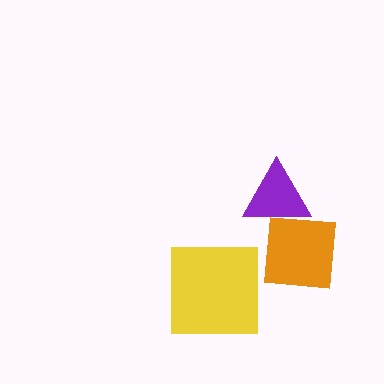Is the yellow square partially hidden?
No, no other shape covers it.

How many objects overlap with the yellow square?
0 objects overlap with the yellow square.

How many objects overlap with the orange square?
1 object overlaps with the orange square.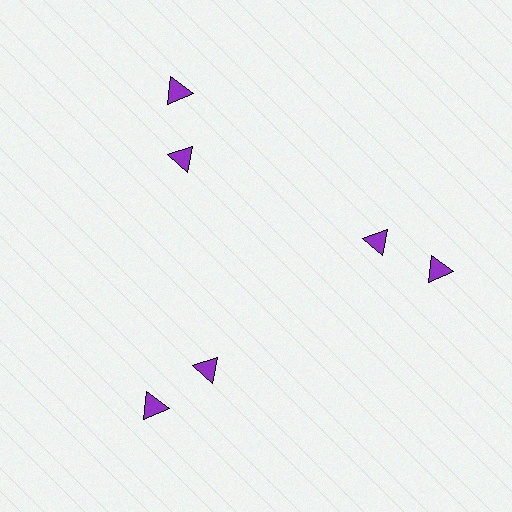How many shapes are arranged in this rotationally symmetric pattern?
There are 6 shapes, arranged in 3 groups of 2.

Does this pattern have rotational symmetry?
Yes, this pattern has 3-fold rotational symmetry. It looks the same after rotating 120 degrees around the center.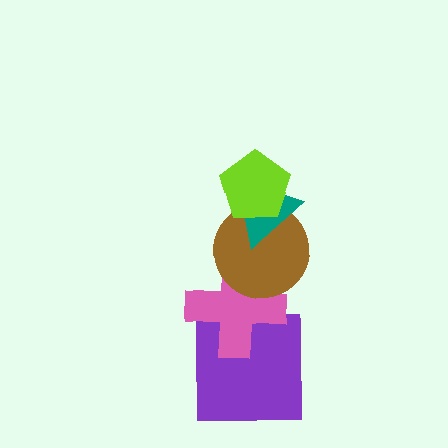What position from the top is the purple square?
The purple square is 5th from the top.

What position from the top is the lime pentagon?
The lime pentagon is 1st from the top.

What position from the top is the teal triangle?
The teal triangle is 2nd from the top.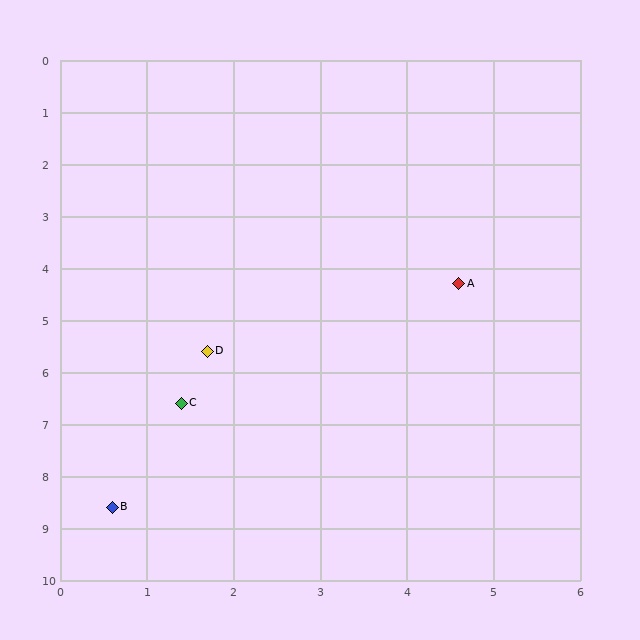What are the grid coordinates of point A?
Point A is at approximately (4.6, 4.3).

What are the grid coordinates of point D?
Point D is at approximately (1.7, 5.6).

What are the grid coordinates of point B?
Point B is at approximately (0.6, 8.6).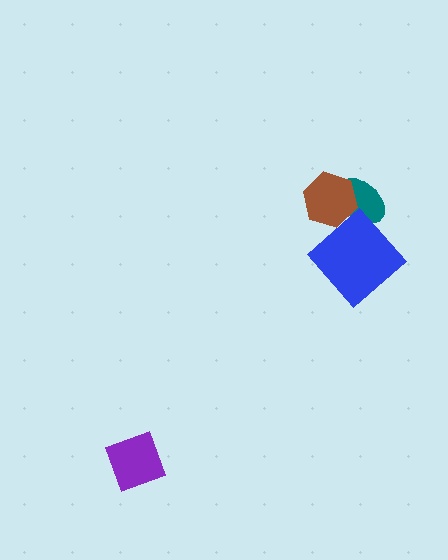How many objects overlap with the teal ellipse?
2 objects overlap with the teal ellipse.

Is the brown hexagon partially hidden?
Yes, it is partially covered by another shape.